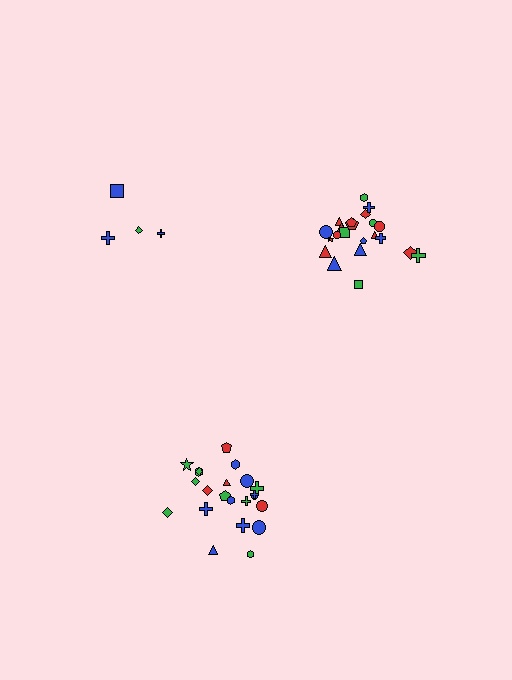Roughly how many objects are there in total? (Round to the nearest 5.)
Roughly 50 objects in total.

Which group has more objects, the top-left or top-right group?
The top-right group.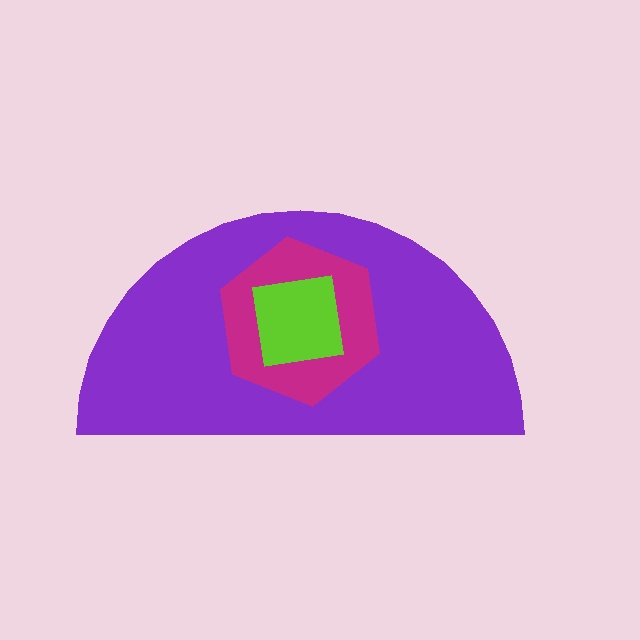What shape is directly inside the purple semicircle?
The magenta hexagon.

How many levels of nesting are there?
3.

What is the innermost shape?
The lime square.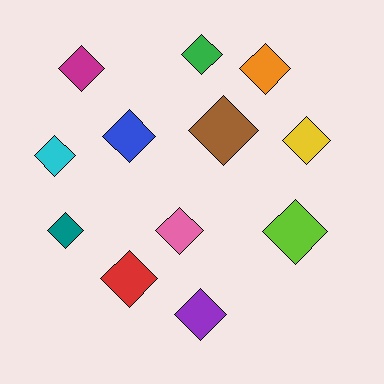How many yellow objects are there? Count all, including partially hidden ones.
There is 1 yellow object.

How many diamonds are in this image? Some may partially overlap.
There are 12 diamonds.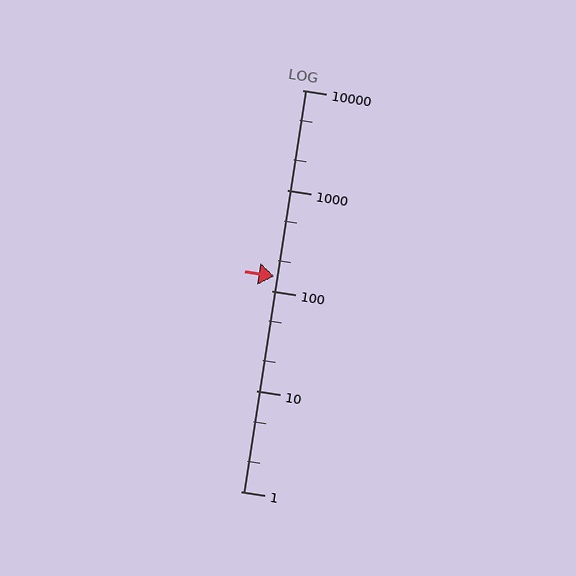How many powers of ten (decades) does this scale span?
The scale spans 4 decades, from 1 to 10000.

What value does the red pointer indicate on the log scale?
The pointer indicates approximately 140.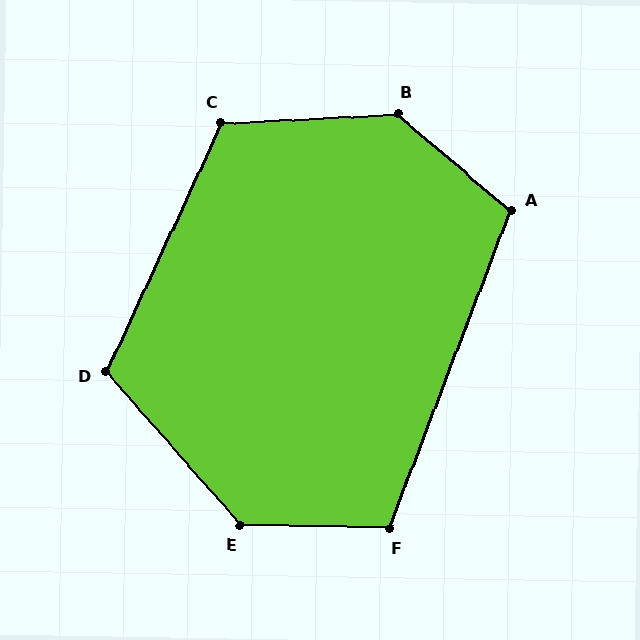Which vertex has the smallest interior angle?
F, at approximately 110 degrees.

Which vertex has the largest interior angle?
B, at approximately 137 degrees.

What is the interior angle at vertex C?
Approximately 118 degrees (obtuse).